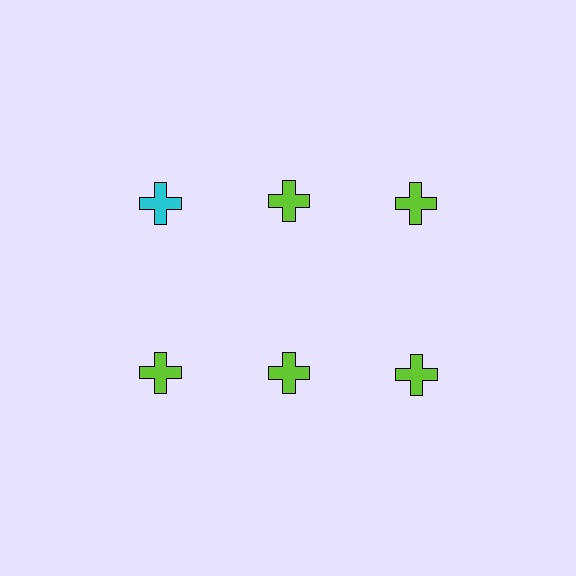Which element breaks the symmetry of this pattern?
The cyan cross in the top row, leftmost column breaks the symmetry. All other shapes are lime crosses.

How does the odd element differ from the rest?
It has a different color: cyan instead of lime.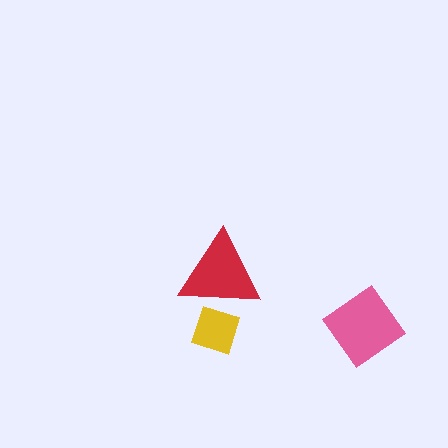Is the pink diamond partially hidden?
No, no other shape covers it.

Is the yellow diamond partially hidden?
Yes, it is partially covered by another shape.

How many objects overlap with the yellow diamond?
1 object overlaps with the yellow diamond.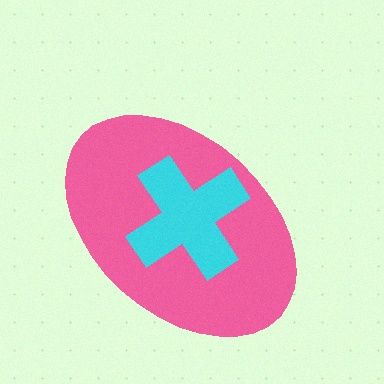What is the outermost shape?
The pink ellipse.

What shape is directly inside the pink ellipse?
The cyan cross.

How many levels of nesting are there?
2.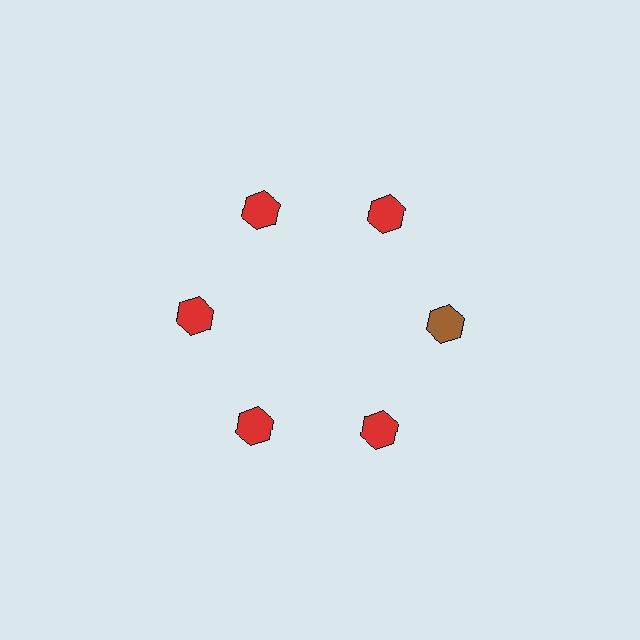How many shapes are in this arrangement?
There are 6 shapes arranged in a ring pattern.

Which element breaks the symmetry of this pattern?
The brown hexagon at roughly the 3 o'clock position breaks the symmetry. All other shapes are red hexagons.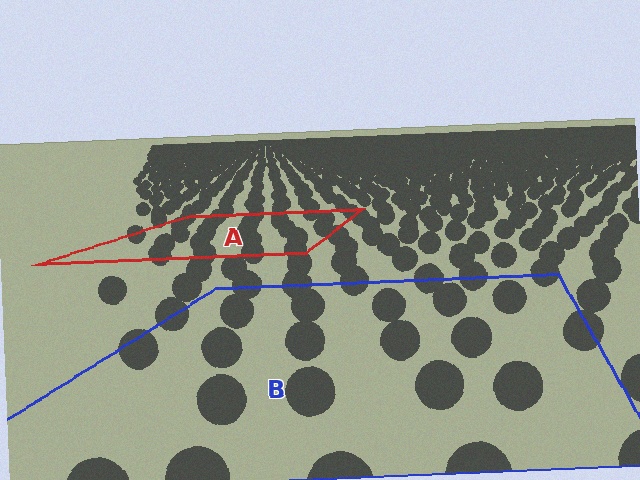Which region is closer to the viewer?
Region B is closer. The texture elements there are larger and more spread out.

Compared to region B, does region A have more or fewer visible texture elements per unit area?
Region A has more texture elements per unit area — they are packed more densely because it is farther away.